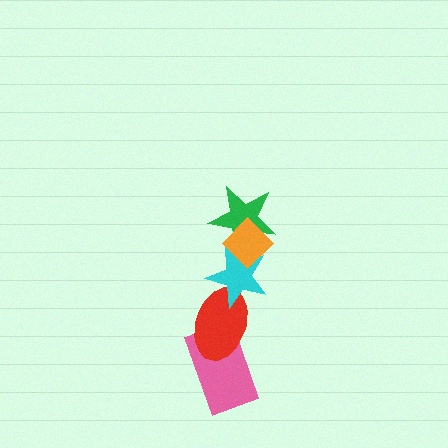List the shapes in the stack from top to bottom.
From top to bottom: the orange diamond, the green star, the cyan star, the red ellipse, the pink rectangle.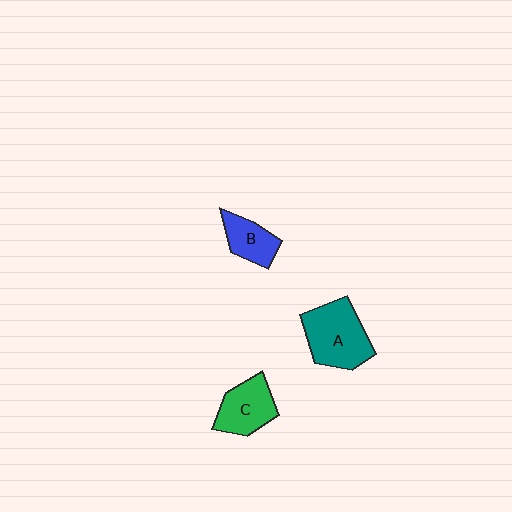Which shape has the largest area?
Shape A (teal).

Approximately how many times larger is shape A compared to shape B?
Approximately 1.8 times.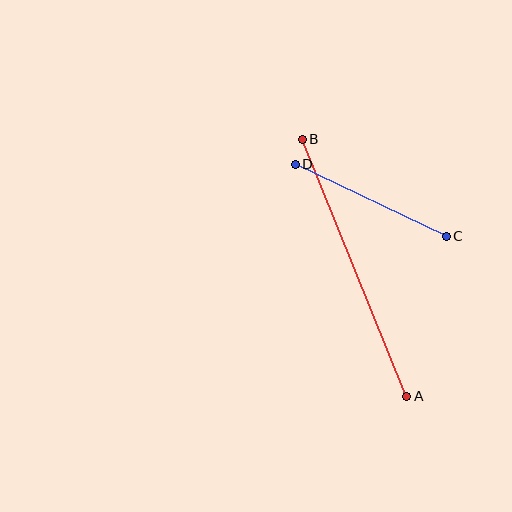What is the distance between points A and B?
The distance is approximately 278 pixels.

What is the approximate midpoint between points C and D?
The midpoint is at approximately (371, 200) pixels.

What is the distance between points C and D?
The distance is approximately 167 pixels.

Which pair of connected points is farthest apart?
Points A and B are farthest apart.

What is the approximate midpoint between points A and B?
The midpoint is at approximately (355, 268) pixels.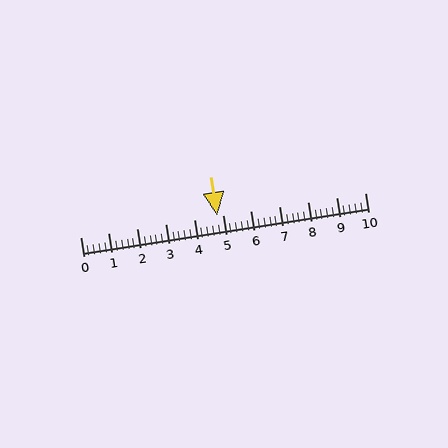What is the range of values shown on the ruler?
The ruler shows values from 0 to 10.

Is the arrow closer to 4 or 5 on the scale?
The arrow is closer to 5.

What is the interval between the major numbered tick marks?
The major tick marks are spaced 1 units apart.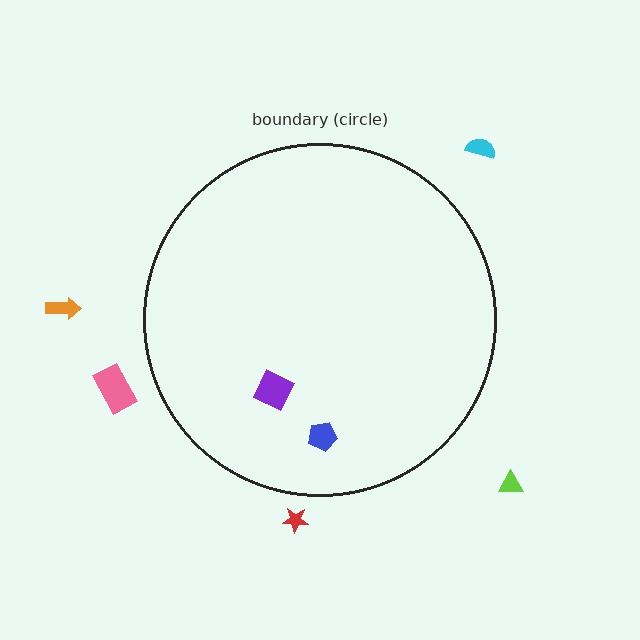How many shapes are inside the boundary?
2 inside, 5 outside.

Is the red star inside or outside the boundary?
Outside.